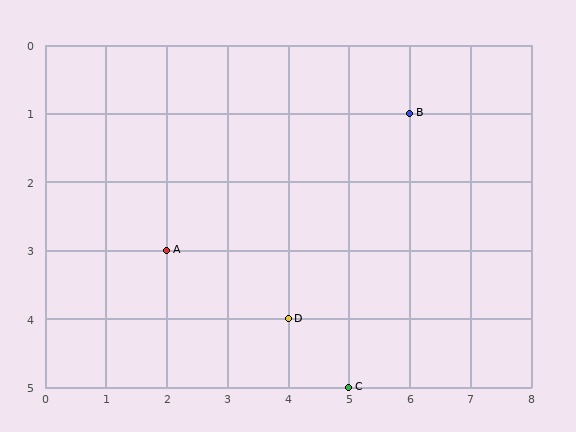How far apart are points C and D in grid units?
Points C and D are 1 column and 1 row apart (about 1.4 grid units diagonally).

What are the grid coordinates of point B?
Point B is at grid coordinates (6, 1).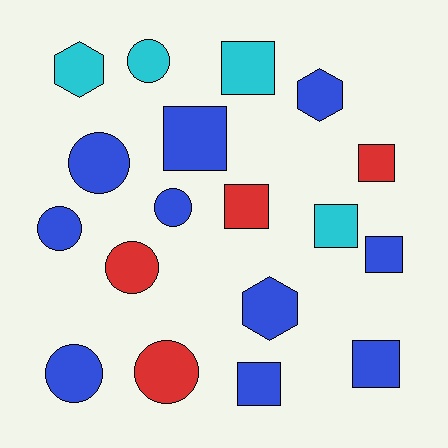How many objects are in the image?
There are 18 objects.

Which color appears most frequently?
Blue, with 10 objects.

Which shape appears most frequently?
Square, with 8 objects.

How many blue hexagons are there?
There are 2 blue hexagons.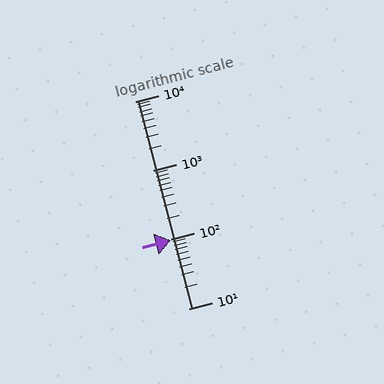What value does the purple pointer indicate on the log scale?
The pointer indicates approximately 97.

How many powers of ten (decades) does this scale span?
The scale spans 3 decades, from 10 to 10000.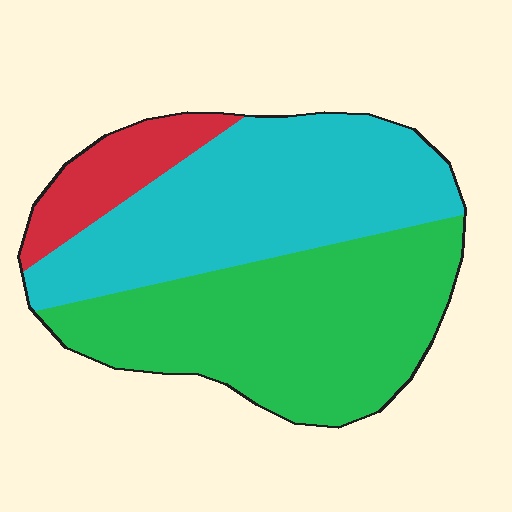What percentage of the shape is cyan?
Cyan covers around 40% of the shape.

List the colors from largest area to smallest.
From largest to smallest: green, cyan, red.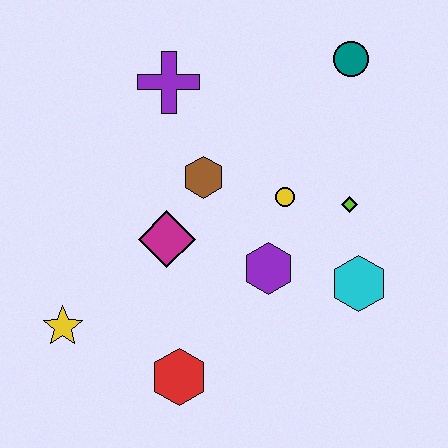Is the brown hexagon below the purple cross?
Yes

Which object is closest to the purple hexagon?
The yellow circle is closest to the purple hexagon.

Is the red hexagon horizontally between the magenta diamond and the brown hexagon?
Yes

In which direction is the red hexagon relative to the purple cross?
The red hexagon is below the purple cross.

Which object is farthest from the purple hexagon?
The teal circle is farthest from the purple hexagon.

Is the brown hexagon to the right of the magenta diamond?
Yes